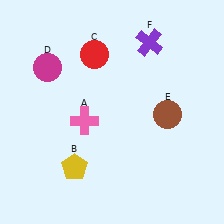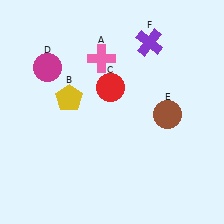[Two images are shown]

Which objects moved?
The objects that moved are: the pink cross (A), the yellow pentagon (B), the red circle (C).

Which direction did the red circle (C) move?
The red circle (C) moved down.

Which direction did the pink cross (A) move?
The pink cross (A) moved up.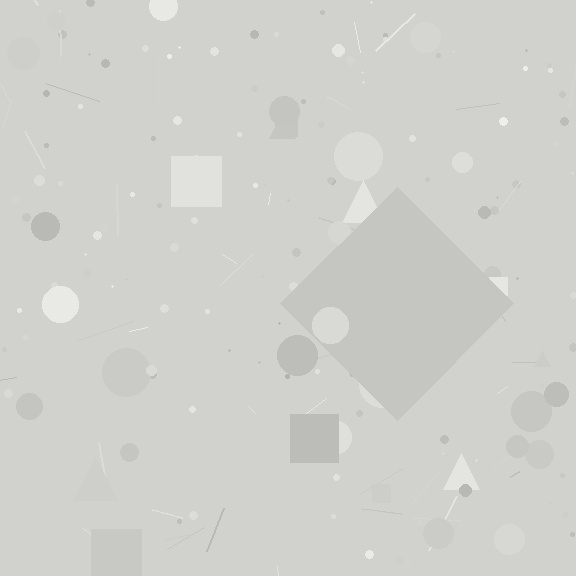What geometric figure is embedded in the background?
A diamond is embedded in the background.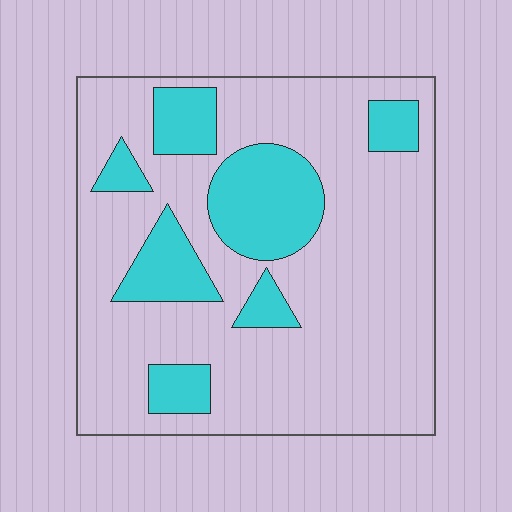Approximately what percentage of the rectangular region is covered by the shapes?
Approximately 25%.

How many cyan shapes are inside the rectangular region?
7.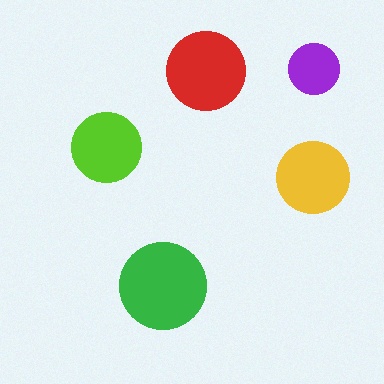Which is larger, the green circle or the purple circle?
The green one.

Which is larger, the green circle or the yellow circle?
The green one.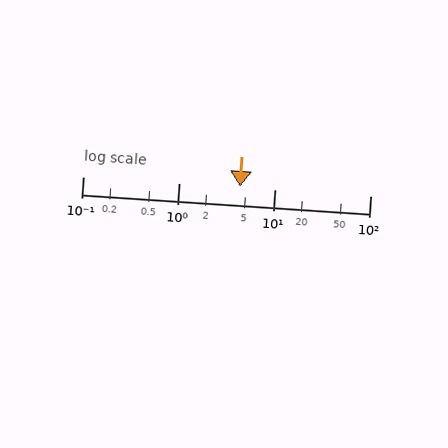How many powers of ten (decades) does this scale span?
The scale spans 3 decades, from 0.1 to 100.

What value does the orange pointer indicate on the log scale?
The pointer indicates approximately 4.4.